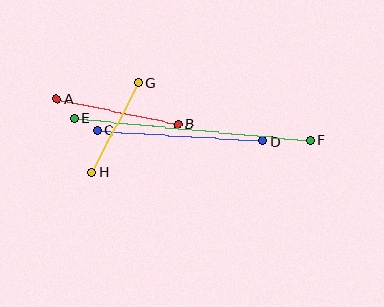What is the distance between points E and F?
The distance is approximately 237 pixels.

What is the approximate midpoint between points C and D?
The midpoint is at approximately (180, 136) pixels.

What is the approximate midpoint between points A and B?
The midpoint is at approximately (117, 111) pixels.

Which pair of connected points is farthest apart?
Points E and F are farthest apart.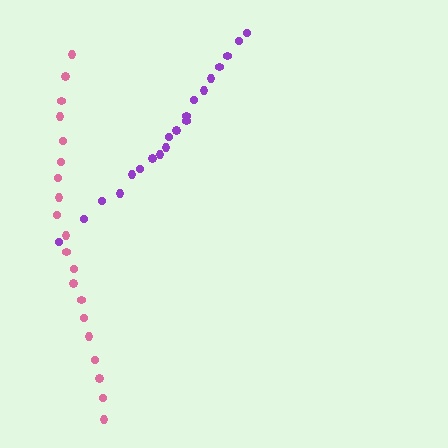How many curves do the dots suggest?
There are 2 distinct paths.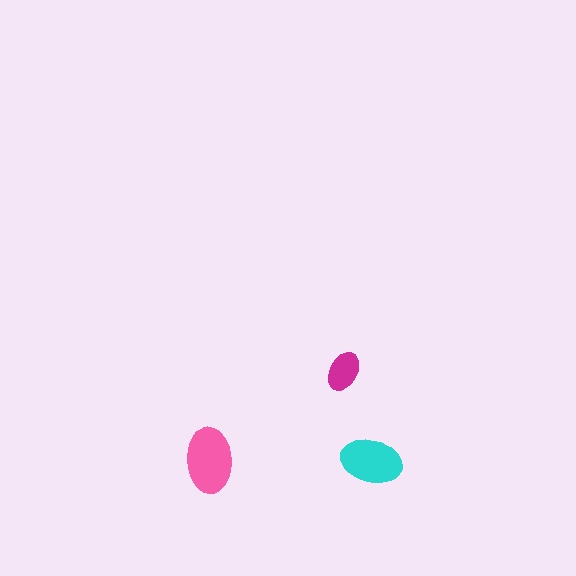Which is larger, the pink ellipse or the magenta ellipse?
The pink one.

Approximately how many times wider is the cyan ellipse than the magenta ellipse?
About 1.5 times wider.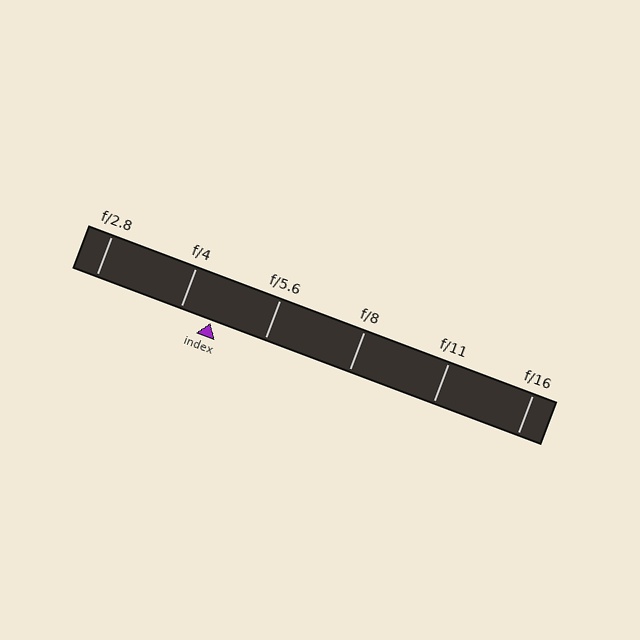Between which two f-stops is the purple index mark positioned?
The index mark is between f/4 and f/5.6.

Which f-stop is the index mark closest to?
The index mark is closest to f/4.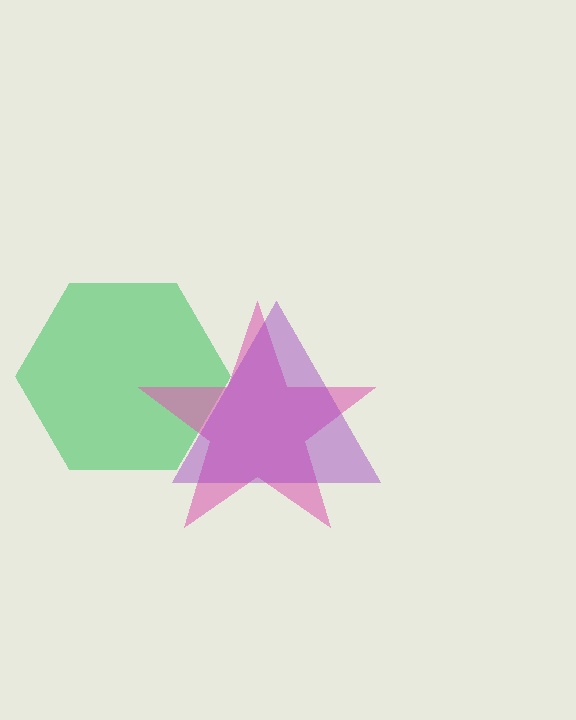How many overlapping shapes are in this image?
There are 3 overlapping shapes in the image.